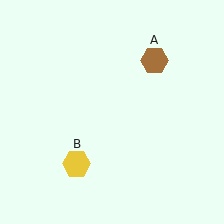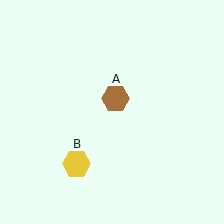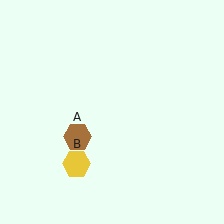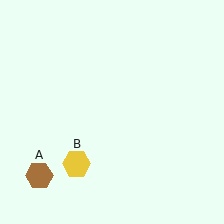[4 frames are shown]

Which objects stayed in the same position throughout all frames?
Yellow hexagon (object B) remained stationary.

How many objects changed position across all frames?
1 object changed position: brown hexagon (object A).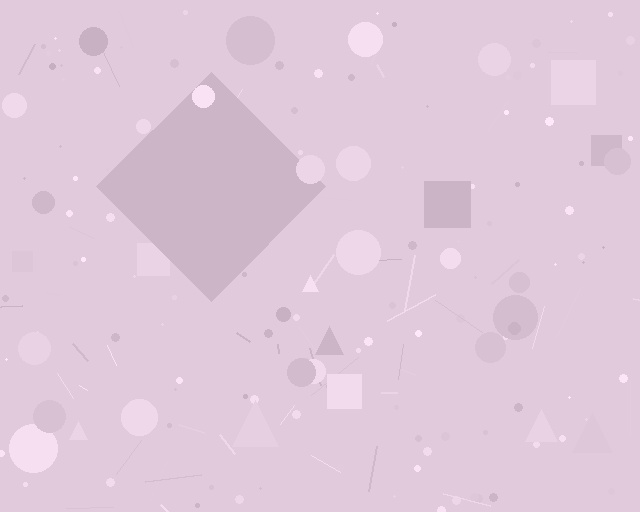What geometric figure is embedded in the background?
A diamond is embedded in the background.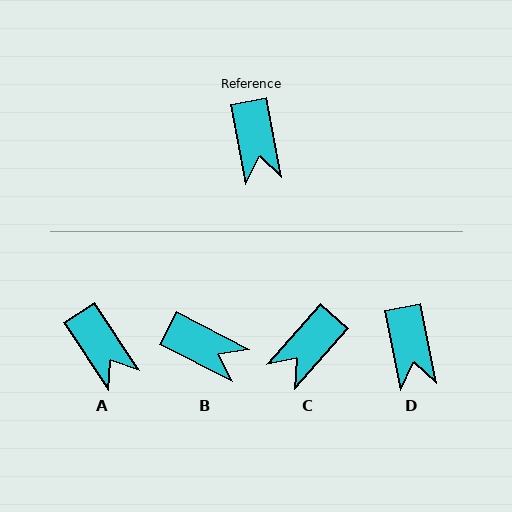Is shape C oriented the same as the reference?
No, it is off by about 53 degrees.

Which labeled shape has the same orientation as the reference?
D.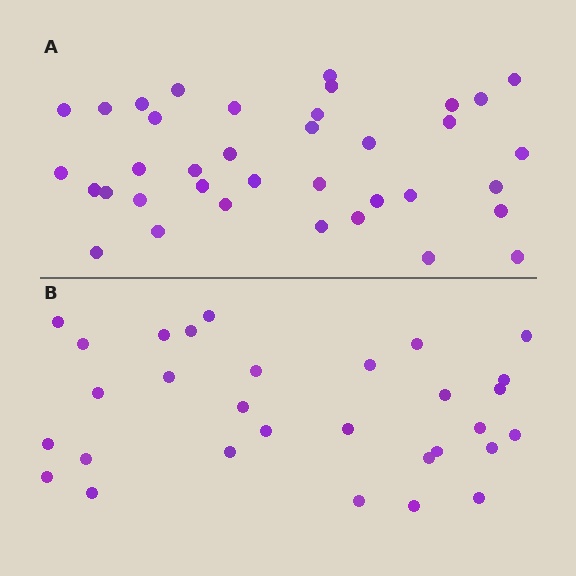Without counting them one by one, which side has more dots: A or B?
Region A (the top region) has more dots.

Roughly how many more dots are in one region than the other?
Region A has roughly 8 or so more dots than region B.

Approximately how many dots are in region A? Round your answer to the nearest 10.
About 40 dots. (The exact count is 37, which rounds to 40.)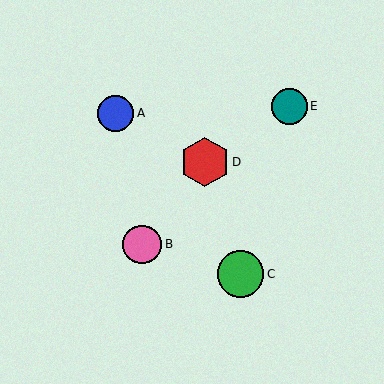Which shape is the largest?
The red hexagon (labeled D) is the largest.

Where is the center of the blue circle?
The center of the blue circle is at (116, 113).